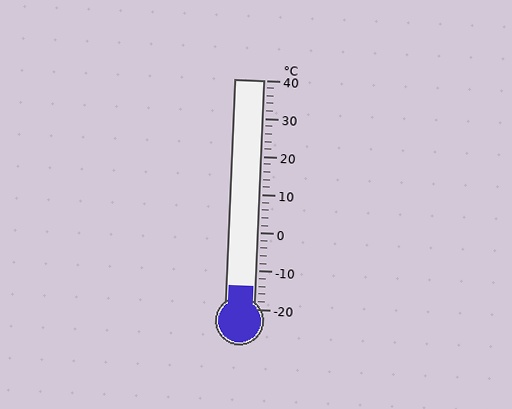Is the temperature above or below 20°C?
The temperature is below 20°C.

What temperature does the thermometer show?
The thermometer shows approximately -14°C.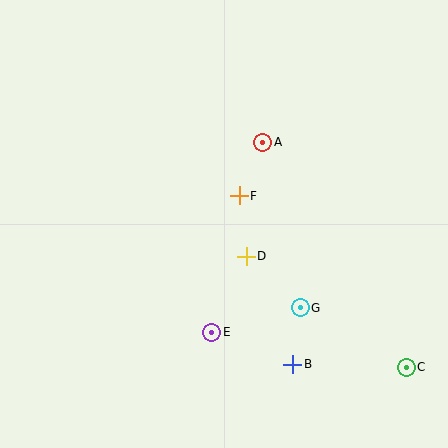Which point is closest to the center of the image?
Point F at (239, 196) is closest to the center.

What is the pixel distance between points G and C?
The distance between G and C is 122 pixels.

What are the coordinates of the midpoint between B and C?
The midpoint between B and C is at (349, 366).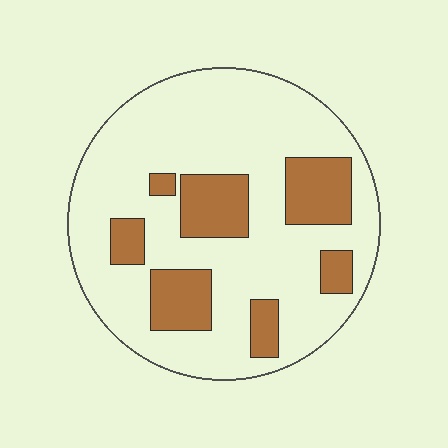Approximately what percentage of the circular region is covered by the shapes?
Approximately 25%.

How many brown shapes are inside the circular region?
7.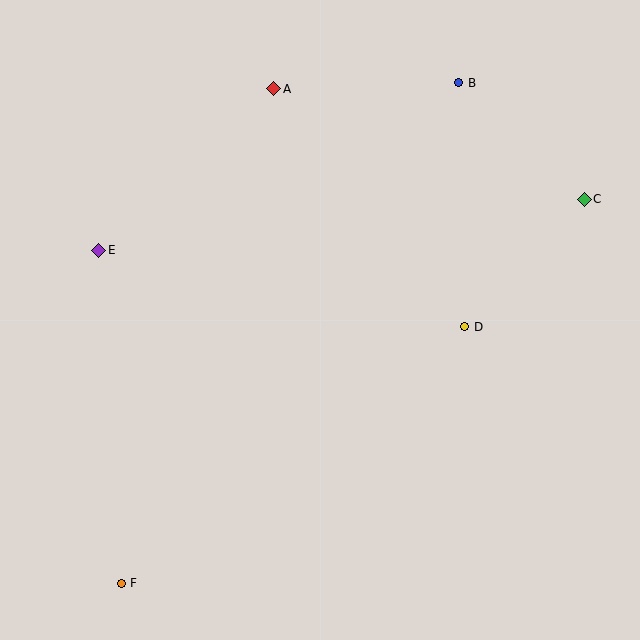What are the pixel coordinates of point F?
Point F is at (121, 583).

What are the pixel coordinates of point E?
Point E is at (99, 250).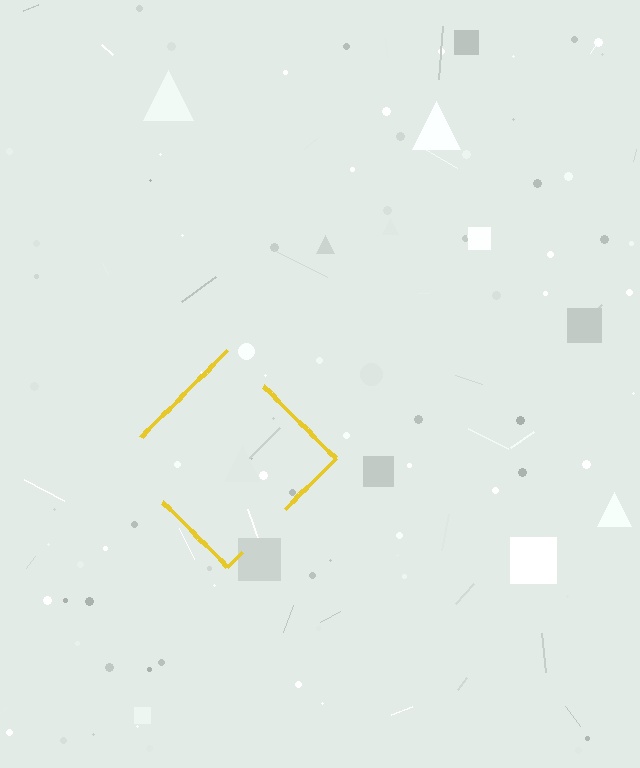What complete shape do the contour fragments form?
The contour fragments form a diamond.